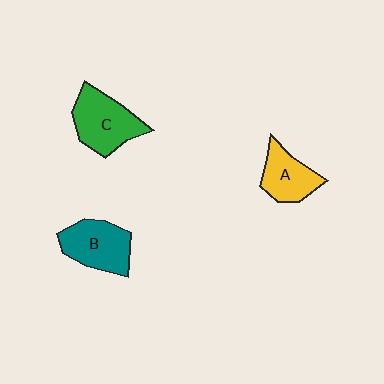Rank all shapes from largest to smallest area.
From largest to smallest: C (green), B (teal), A (yellow).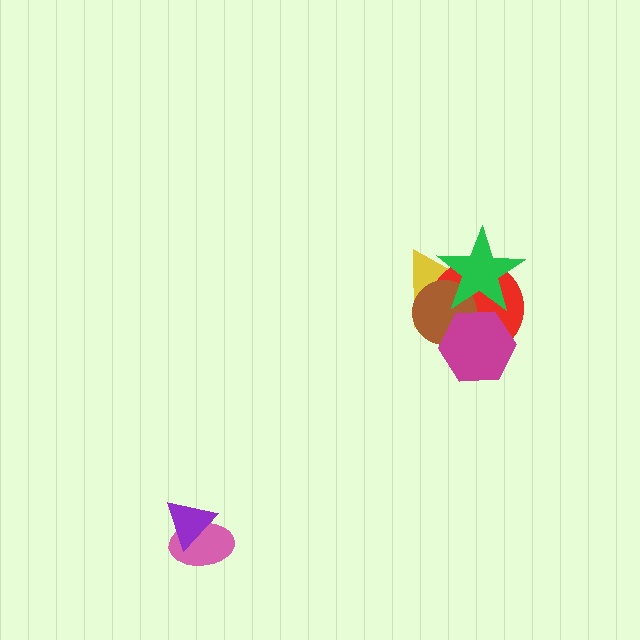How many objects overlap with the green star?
4 objects overlap with the green star.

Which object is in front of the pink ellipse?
The purple triangle is in front of the pink ellipse.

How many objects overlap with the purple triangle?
1 object overlaps with the purple triangle.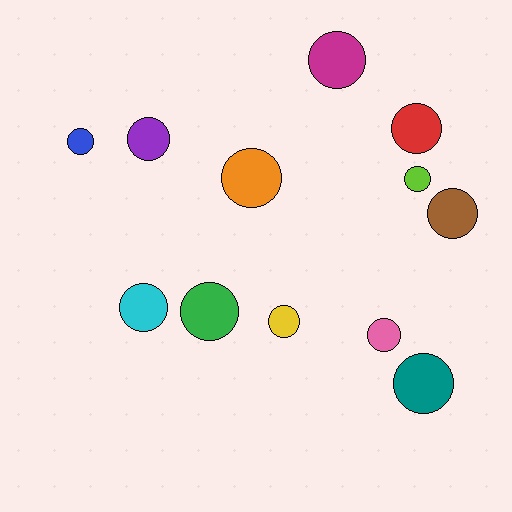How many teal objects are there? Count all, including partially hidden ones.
There is 1 teal object.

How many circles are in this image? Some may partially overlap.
There are 12 circles.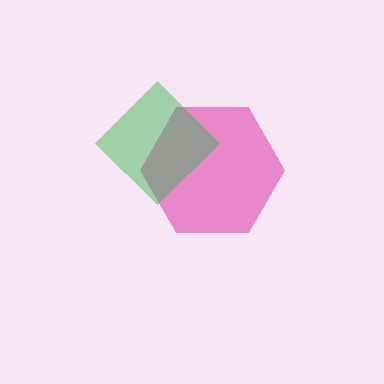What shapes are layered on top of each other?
The layered shapes are: a magenta hexagon, a green diamond.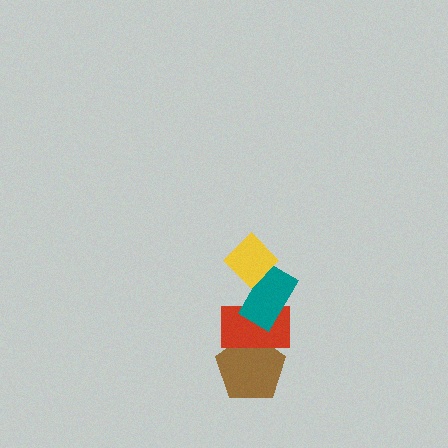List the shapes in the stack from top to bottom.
From top to bottom: the yellow diamond, the teal rectangle, the red rectangle, the brown pentagon.